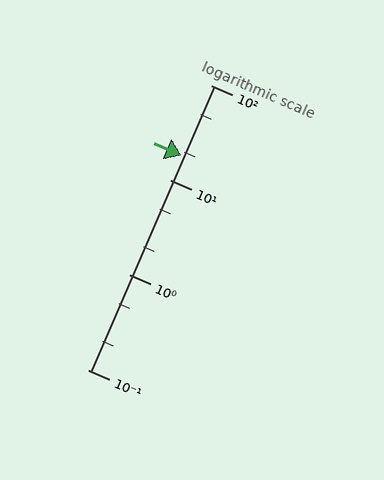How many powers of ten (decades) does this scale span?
The scale spans 3 decades, from 0.1 to 100.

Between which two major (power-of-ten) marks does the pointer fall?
The pointer is between 10 and 100.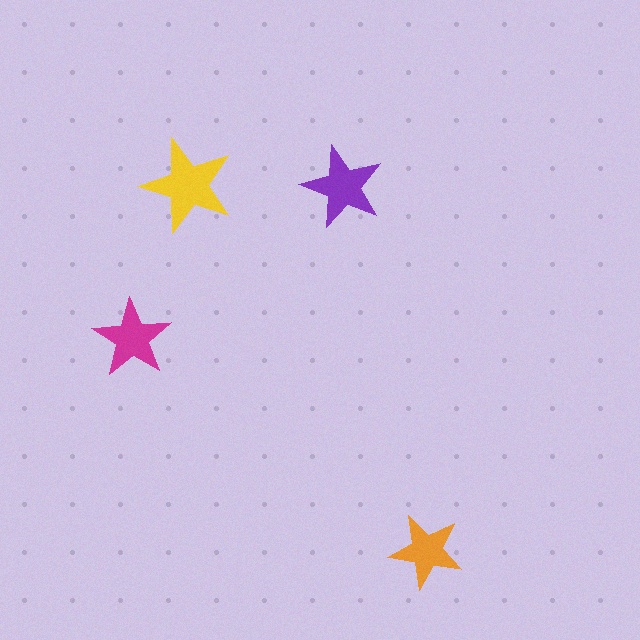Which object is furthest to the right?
The orange star is rightmost.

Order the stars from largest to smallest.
the yellow one, the purple one, the magenta one, the orange one.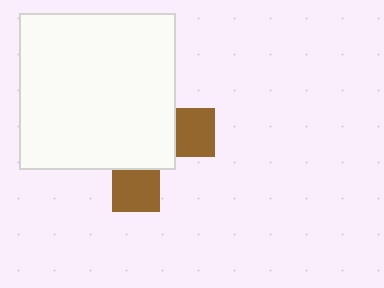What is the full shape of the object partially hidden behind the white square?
The partially hidden object is a brown cross.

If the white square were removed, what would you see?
You would see the complete brown cross.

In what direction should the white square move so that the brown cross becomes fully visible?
The white square should move toward the upper-left. That is the shortest direction to clear the overlap and leave the brown cross fully visible.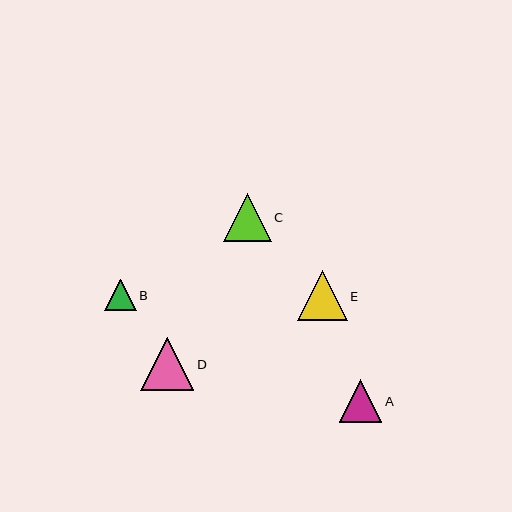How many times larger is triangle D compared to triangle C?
Triangle D is approximately 1.1 times the size of triangle C.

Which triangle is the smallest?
Triangle B is the smallest with a size of approximately 32 pixels.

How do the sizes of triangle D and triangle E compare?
Triangle D and triangle E are approximately the same size.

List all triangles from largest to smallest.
From largest to smallest: D, E, C, A, B.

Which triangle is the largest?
Triangle D is the largest with a size of approximately 53 pixels.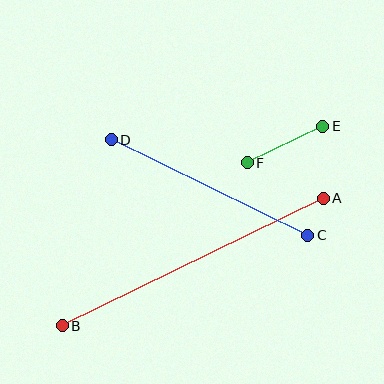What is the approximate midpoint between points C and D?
The midpoint is at approximately (209, 188) pixels.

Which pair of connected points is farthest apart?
Points A and B are farthest apart.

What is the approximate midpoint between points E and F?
The midpoint is at approximately (285, 145) pixels.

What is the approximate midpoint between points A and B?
The midpoint is at approximately (193, 262) pixels.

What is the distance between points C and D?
The distance is approximately 219 pixels.